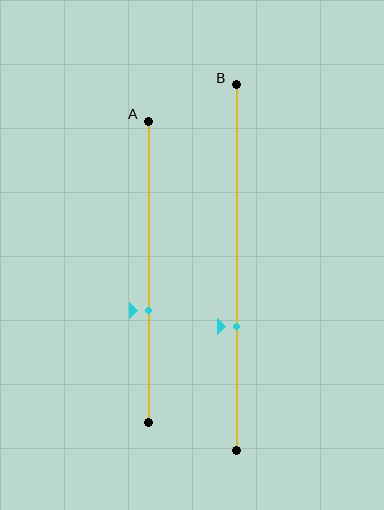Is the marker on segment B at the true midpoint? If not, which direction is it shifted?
No, the marker on segment B is shifted downward by about 16% of the segment length.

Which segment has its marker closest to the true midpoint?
Segment A has its marker closest to the true midpoint.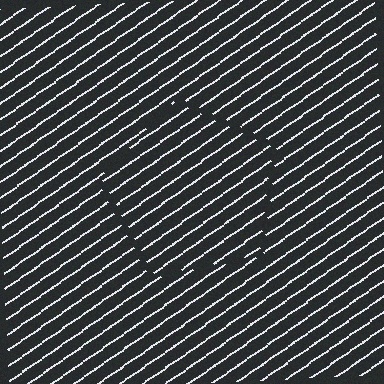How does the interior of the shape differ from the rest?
The interior of the shape contains the same grating, shifted by half a period — the contour is defined by the phase discontinuity where line-ends from the inner and outer gratings abut.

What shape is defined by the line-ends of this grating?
An illusory pentagon. The interior of the shape contains the same grating, shifted by half a period — the contour is defined by the phase discontinuity where line-ends from the inner and outer gratings abut.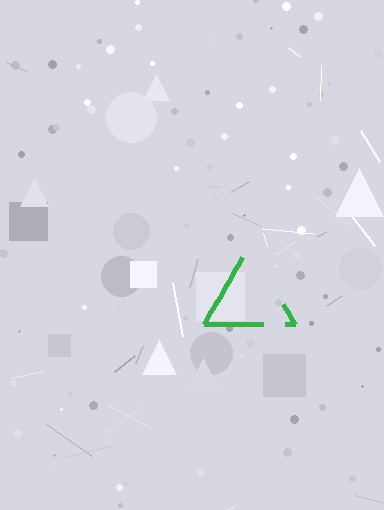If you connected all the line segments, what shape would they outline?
They would outline a triangle.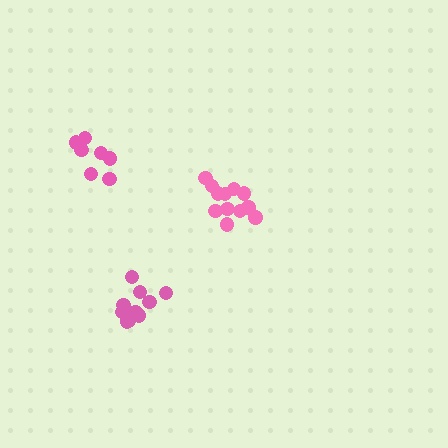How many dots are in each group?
Group 1: 12 dots, Group 2: 11 dots, Group 3: 7 dots (30 total).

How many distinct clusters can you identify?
There are 3 distinct clusters.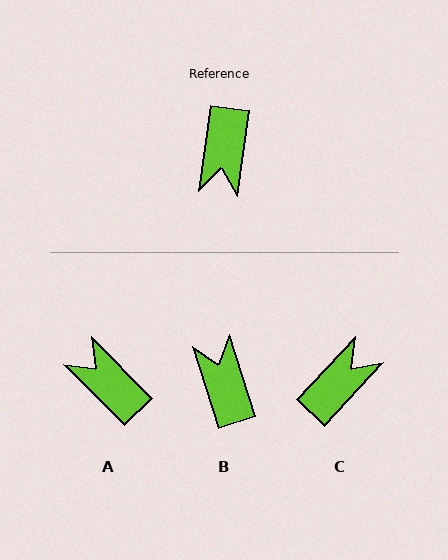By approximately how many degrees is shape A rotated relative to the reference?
Approximately 128 degrees clockwise.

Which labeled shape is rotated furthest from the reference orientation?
B, about 154 degrees away.